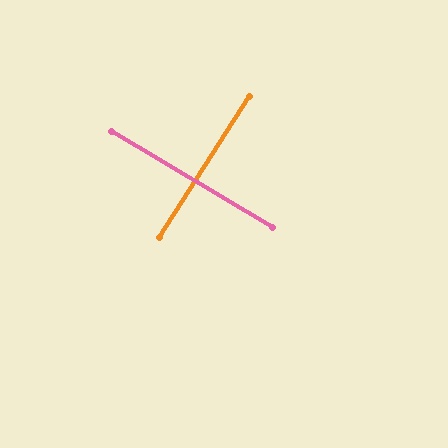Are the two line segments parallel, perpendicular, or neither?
Perpendicular — they meet at approximately 89°.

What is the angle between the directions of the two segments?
Approximately 89 degrees.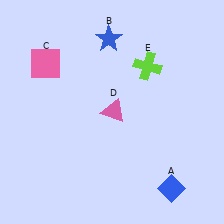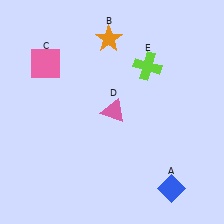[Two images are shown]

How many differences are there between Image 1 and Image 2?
There is 1 difference between the two images.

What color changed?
The star (B) changed from blue in Image 1 to orange in Image 2.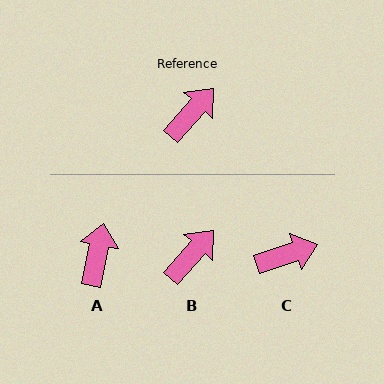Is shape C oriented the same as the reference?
No, it is off by about 30 degrees.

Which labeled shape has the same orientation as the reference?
B.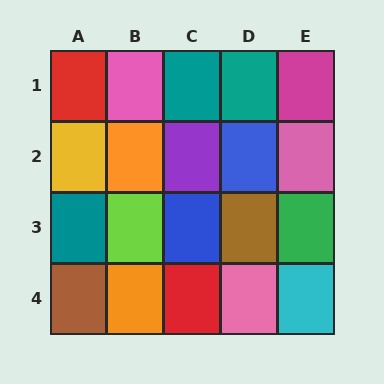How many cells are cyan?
1 cell is cyan.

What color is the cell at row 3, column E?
Green.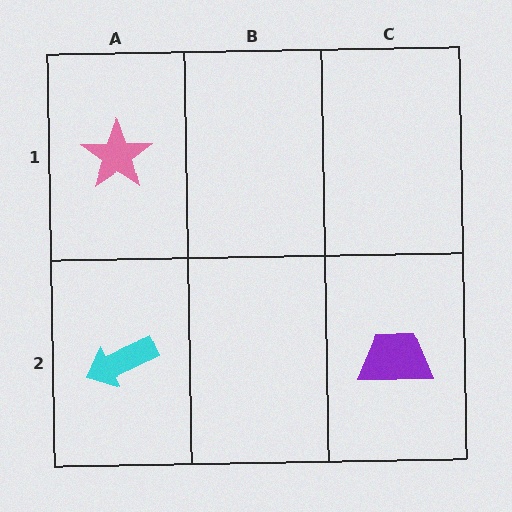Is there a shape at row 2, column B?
No, that cell is empty.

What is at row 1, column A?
A pink star.